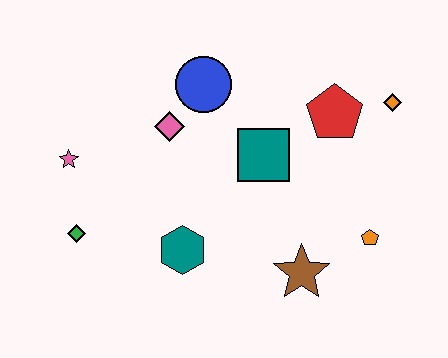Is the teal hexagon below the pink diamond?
Yes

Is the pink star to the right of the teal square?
No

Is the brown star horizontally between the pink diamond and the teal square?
No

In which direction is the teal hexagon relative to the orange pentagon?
The teal hexagon is to the left of the orange pentagon.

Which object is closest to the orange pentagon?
The brown star is closest to the orange pentagon.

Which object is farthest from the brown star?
The pink star is farthest from the brown star.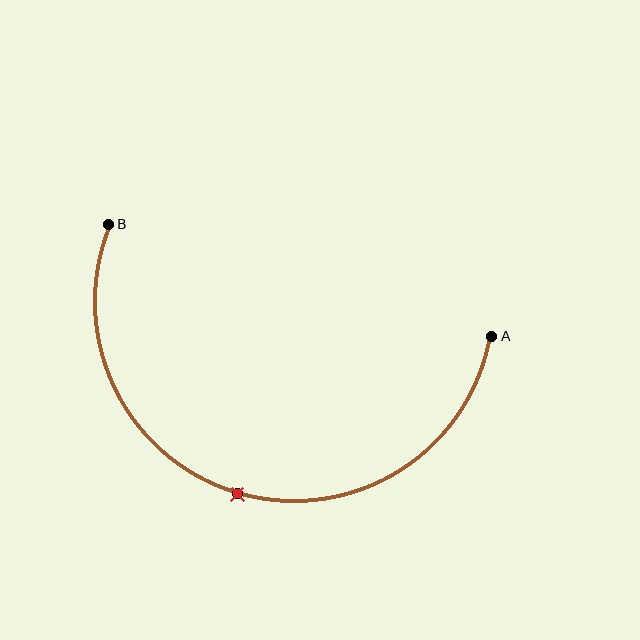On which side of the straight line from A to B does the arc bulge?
The arc bulges below the straight line connecting A and B.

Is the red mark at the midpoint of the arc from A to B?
Yes. The red mark lies on the arc at equal arc-length from both A and B — it is the arc midpoint.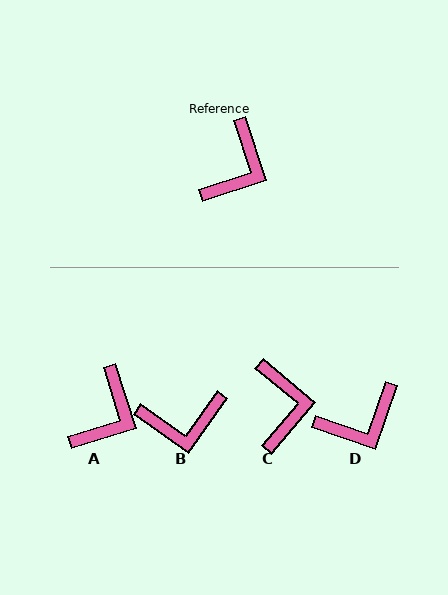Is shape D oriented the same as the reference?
No, it is off by about 36 degrees.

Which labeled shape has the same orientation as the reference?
A.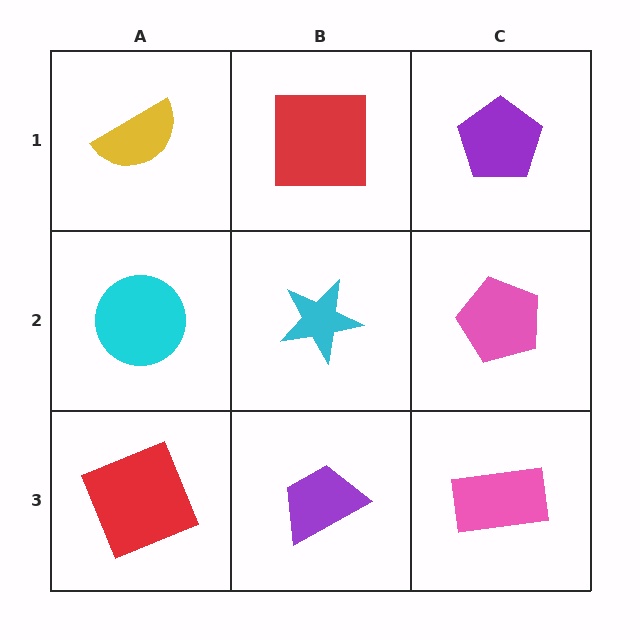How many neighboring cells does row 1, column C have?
2.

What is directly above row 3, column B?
A cyan star.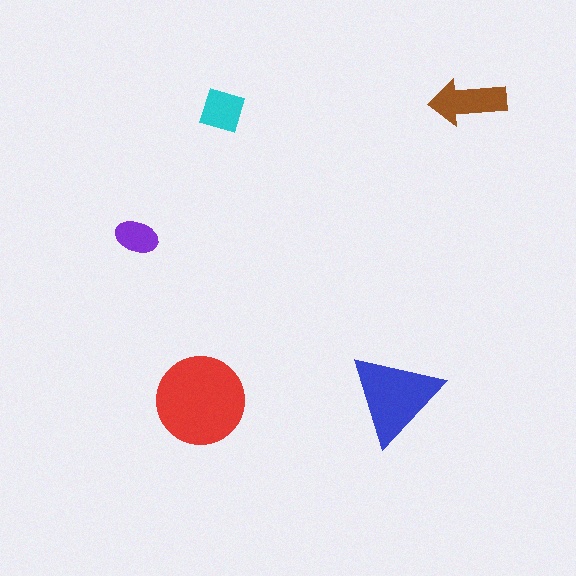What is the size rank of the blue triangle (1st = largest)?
2nd.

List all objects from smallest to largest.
The purple ellipse, the cyan diamond, the brown arrow, the blue triangle, the red circle.